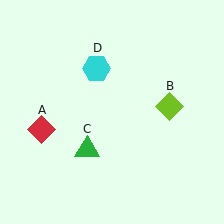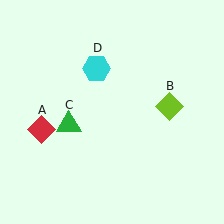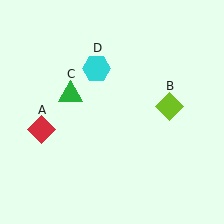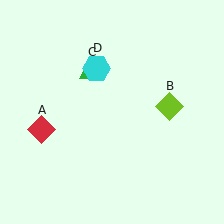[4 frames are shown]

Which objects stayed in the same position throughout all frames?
Red diamond (object A) and lime diamond (object B) and cyan hexagon (object D) remained stationary.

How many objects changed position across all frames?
1 object changed position: green triangle (object C).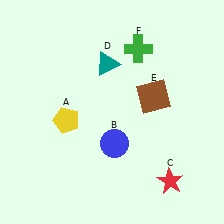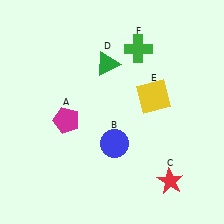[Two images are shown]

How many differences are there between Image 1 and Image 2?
There are 3 differences between the two images.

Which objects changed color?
A changed from yellow to magenta. D changed from teal to green. E changed from brown to yellow.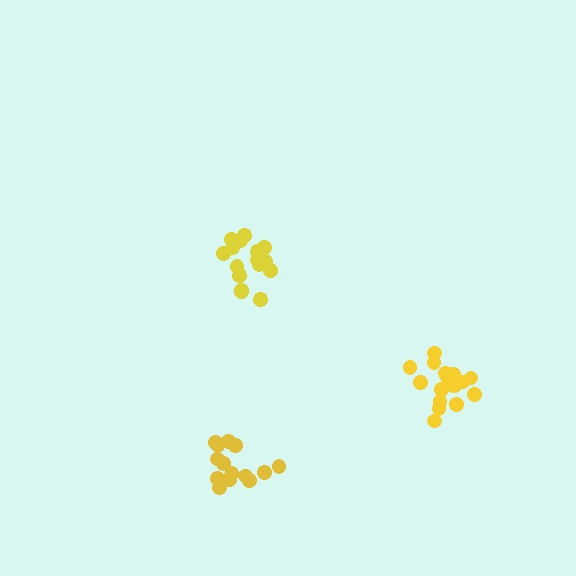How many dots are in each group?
Group 1: 17 dots, Group 2: 15 dots, Group 3: 16 dots (48 total).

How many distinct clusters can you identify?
There are 3 distinct clusters.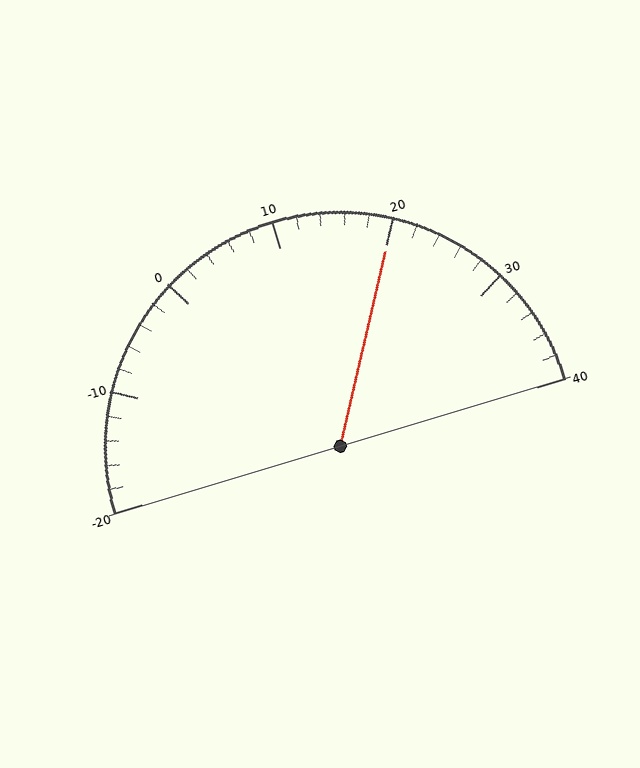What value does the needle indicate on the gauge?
The needle indicates approximately 20.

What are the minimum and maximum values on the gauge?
The gauge ranges from -20 to 40.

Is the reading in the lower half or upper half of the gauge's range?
The reading is in the upper half of the range (-20 to 40).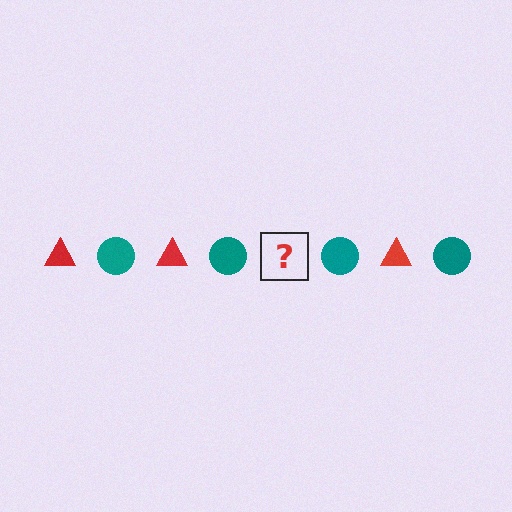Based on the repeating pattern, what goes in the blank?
The blank should be a red triangle.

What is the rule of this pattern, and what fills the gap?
The rule is that the pattern alternates between red triangle and teal circle. The gap should be filled with a red triangle.